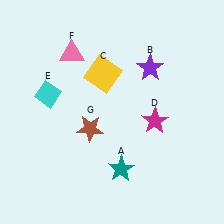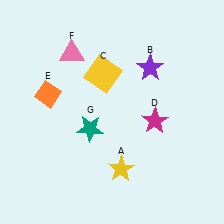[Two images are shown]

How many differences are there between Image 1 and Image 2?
There are 3 differences between the two images.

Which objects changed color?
A changed from teal to yellow. E changed from cyan to orange. G changed from brown to teal.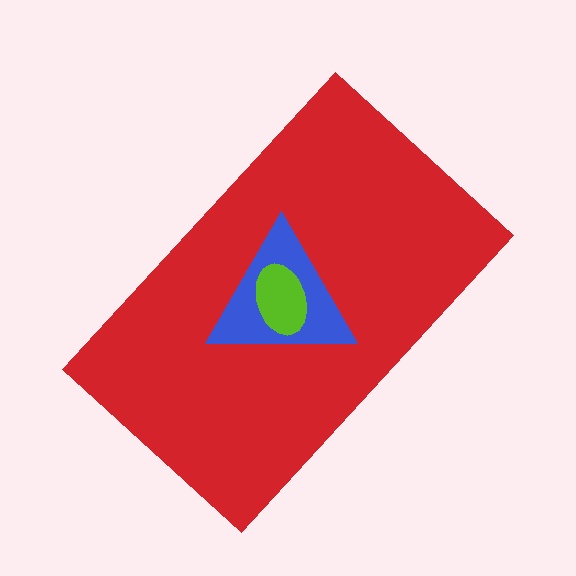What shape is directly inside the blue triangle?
The lime ellipse.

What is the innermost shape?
The lime ellipse.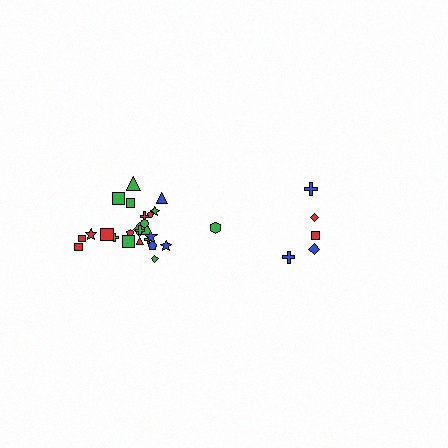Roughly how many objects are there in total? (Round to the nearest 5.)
Roughly 30 objects in total.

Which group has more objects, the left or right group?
The left group.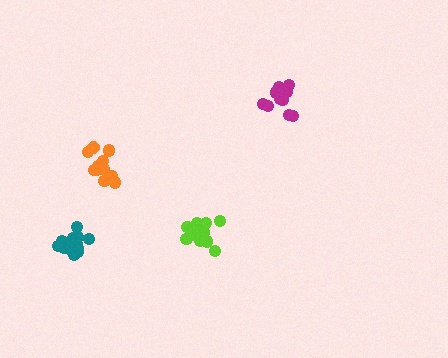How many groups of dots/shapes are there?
There are 4 groups.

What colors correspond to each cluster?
The clusters are colored: lime, magenta, orange, teal.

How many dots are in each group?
Group 1: 13 dots, Group 2: 11 dots, Group 3: 13 dots, Group 4: 15 dots (52 total).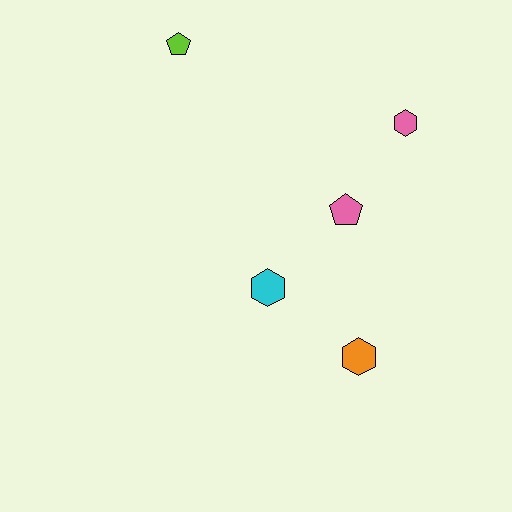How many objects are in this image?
There are 5 objects.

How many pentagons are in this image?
There are 2 pentagons.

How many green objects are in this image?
There are no green objects.